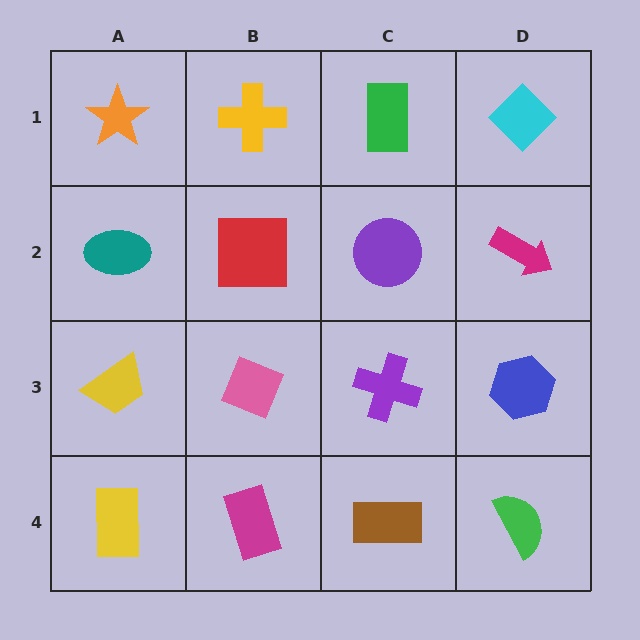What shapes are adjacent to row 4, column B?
A pink diamond (row 3, column B), a yellow rectangle (row 4, column A), a brown rectangle (row 4, column C).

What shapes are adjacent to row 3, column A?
A teal ellipse (row 2, column A), a yellow rectangle (row 4, column A), a pink diamond (row 3, column B).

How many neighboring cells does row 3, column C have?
4.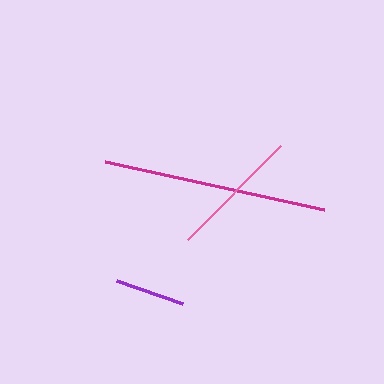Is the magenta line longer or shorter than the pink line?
The magenta line is longer than the pink line.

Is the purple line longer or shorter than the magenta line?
The magenta line is longer than the purple line.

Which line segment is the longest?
The magenta line is the longest at approximately 224 pixels.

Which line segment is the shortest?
The purple line is the shortest at approximately 70 pixels.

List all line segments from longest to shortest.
From longest to shortest: magenta, pink, purple.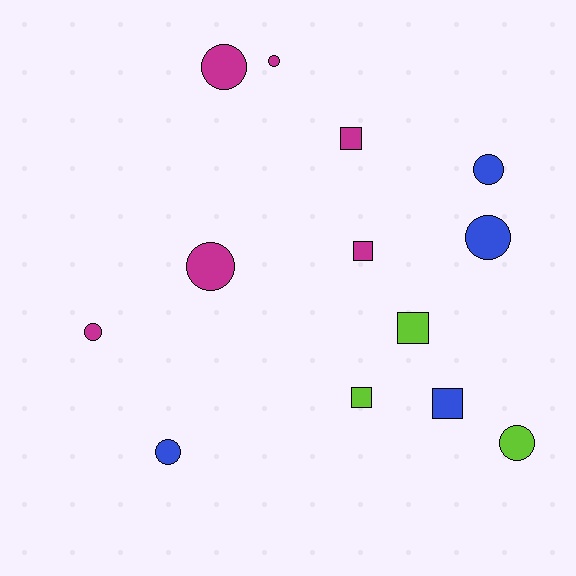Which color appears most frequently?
Magenta, with 6 objects.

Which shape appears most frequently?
Circle, with 8 objects.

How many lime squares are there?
There are 2 lime squares.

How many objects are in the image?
There are 13 objects.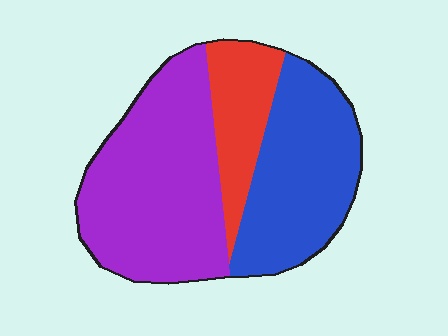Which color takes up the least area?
Red, at roughly 15%.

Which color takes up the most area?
Purple, at roughly 50%.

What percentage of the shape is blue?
Blue covers 35% of the shape.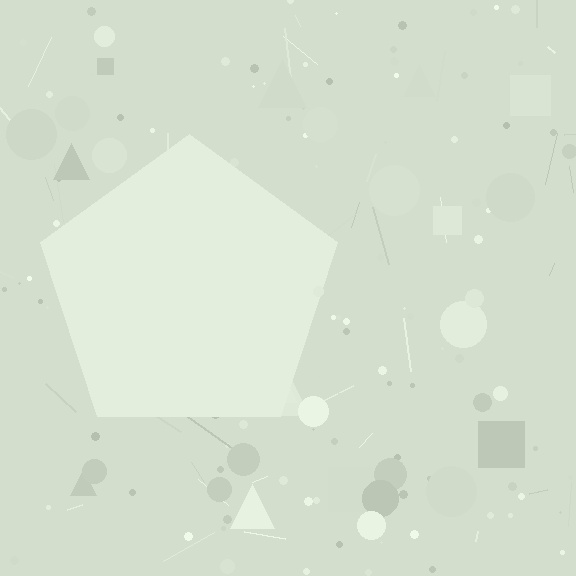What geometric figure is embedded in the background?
A pentagon is embedded in the background.